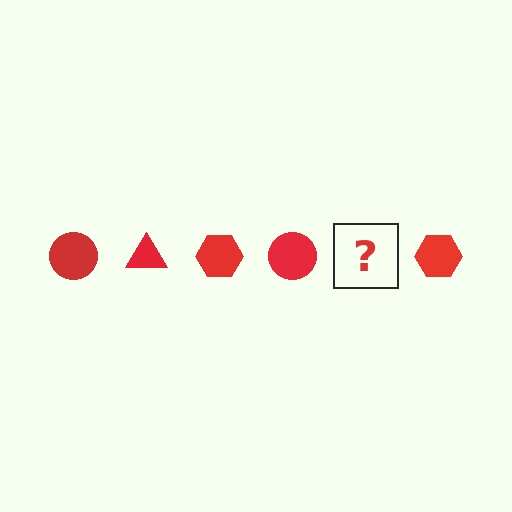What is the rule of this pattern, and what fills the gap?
The rule is that the pattern cycles through circle, triangle, hexagon shapes in red. The gap should be filled with a red triangle.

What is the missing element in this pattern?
The missing element is a red triangle.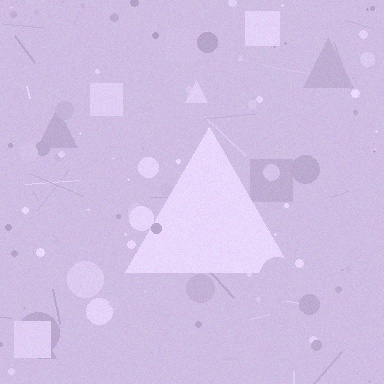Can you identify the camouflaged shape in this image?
The camouflaged shape is a triangle.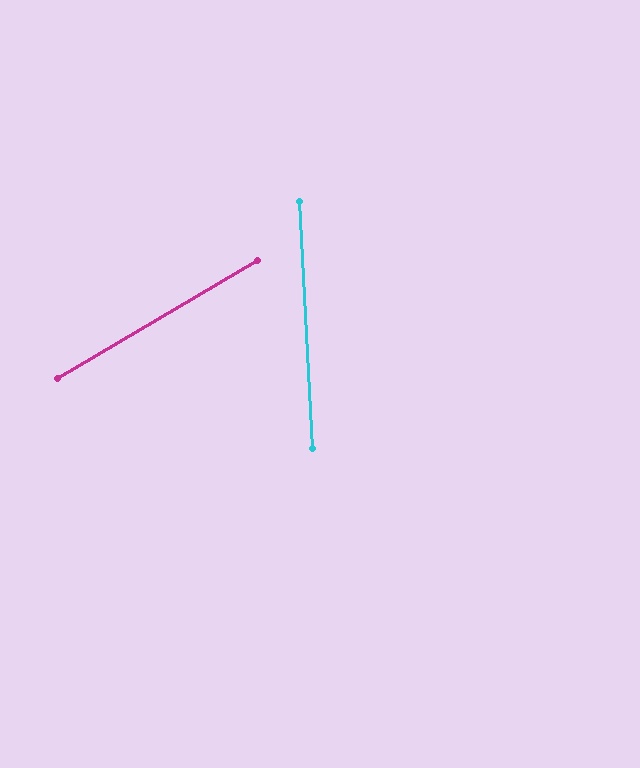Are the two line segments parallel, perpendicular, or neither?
Neither parallel nor perpendicular — they differ by about 62°.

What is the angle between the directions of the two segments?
Approximately 62 degrees.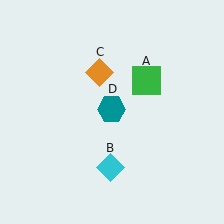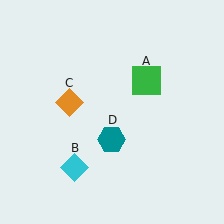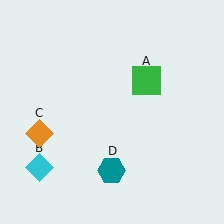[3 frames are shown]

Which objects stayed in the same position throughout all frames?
Green square (object A) remained stationary.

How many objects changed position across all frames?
3 objects changed position: cyan diamond (object B), orange diamond (object C), teal hexagon (object D).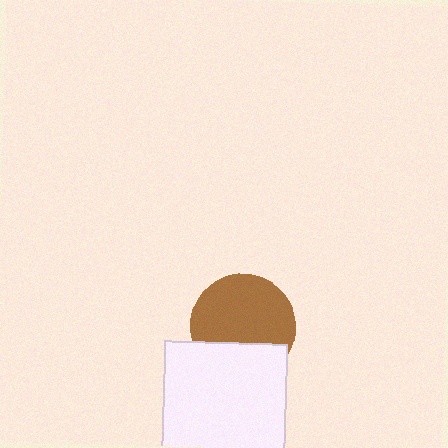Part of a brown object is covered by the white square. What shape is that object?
It is a circle.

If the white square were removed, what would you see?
You would see the complete brown circle.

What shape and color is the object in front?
The object in front is a white square.